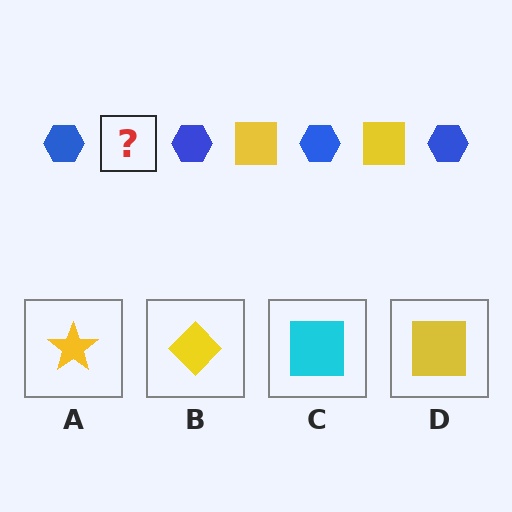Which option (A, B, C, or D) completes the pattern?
D.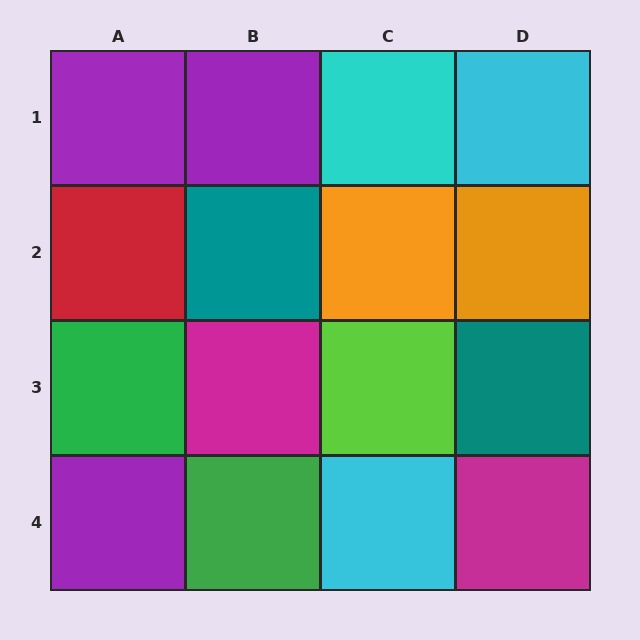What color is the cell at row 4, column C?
Cyan.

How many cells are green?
2 cells are green.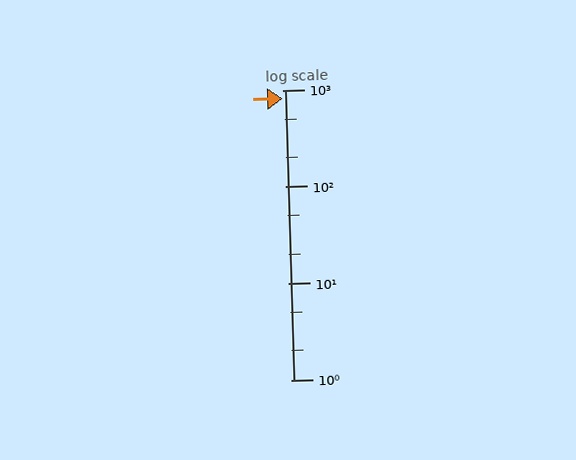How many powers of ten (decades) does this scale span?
The scale spans 3 decades, from 1 to 1000.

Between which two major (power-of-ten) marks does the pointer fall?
The pointer is between 100 and 1000.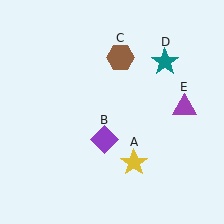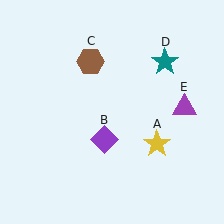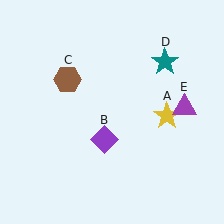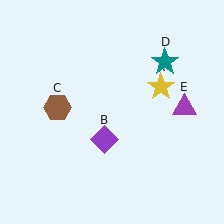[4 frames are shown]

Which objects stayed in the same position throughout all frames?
Purple diamond (object B) and teal star (object D) and purple triangle (object E) remained stationary.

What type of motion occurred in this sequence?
The yellow star (object A), brown hexagon (object C) rotated counterclockwise around the center of the scene.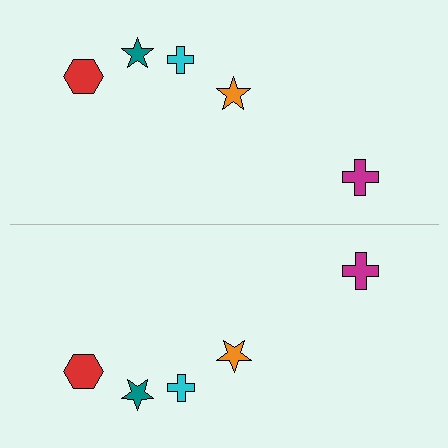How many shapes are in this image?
There are 10 shapes in this image.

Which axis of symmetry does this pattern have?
The pattern has a horizontal axis of symmetry running through the center of the image.